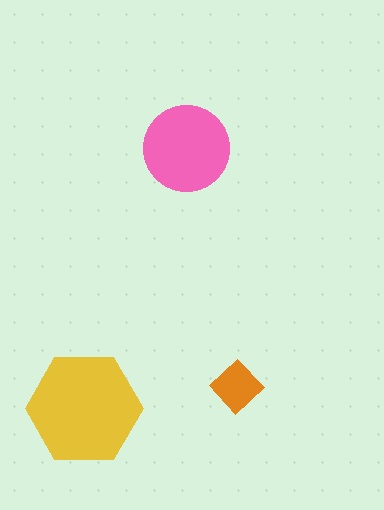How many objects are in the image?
There are 3 objects in the image.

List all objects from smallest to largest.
The orange diamond, the pink circle, the yellow hexagon.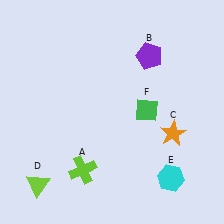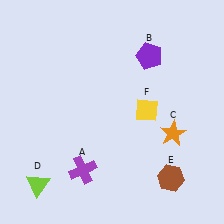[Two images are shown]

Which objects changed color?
A changed from lime to purple. E changed from cyan to brown. F changed from green to yellow.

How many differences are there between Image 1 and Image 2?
There are 3 differences between the two images.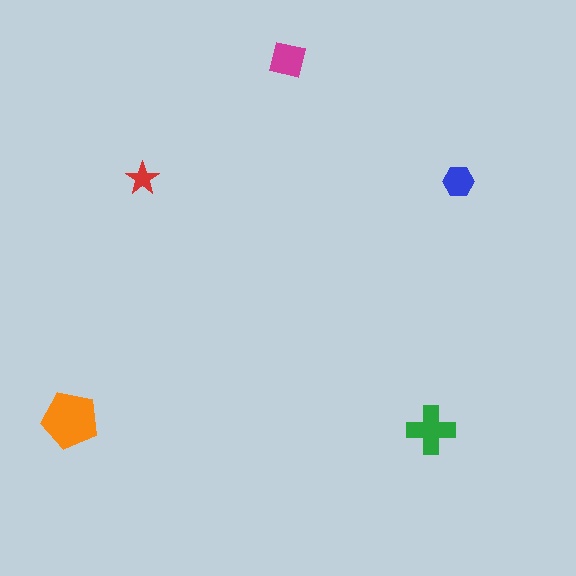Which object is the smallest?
The red star.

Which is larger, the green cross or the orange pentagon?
The orange pentagon.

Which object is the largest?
The orange pentagon.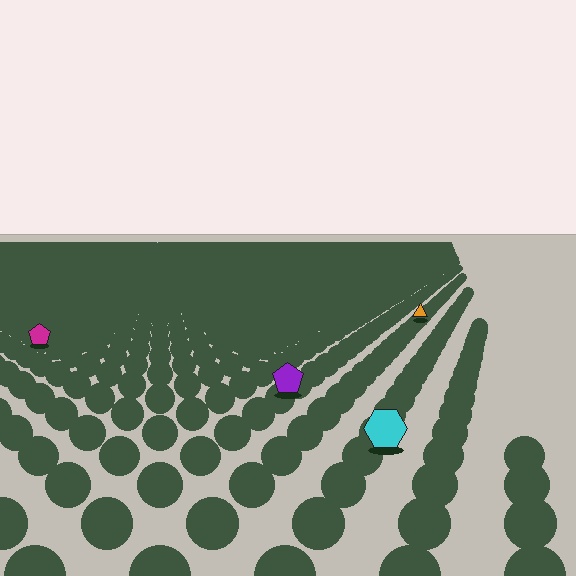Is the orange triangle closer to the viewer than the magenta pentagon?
No. The magenta pentagon is closer — you can tell from the texture gradient: the ground texture is coarser near it.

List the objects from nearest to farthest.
From nearest to farthest: the cyan hexagon, the purple pentagon, the magenta pentagon, the orange triangle.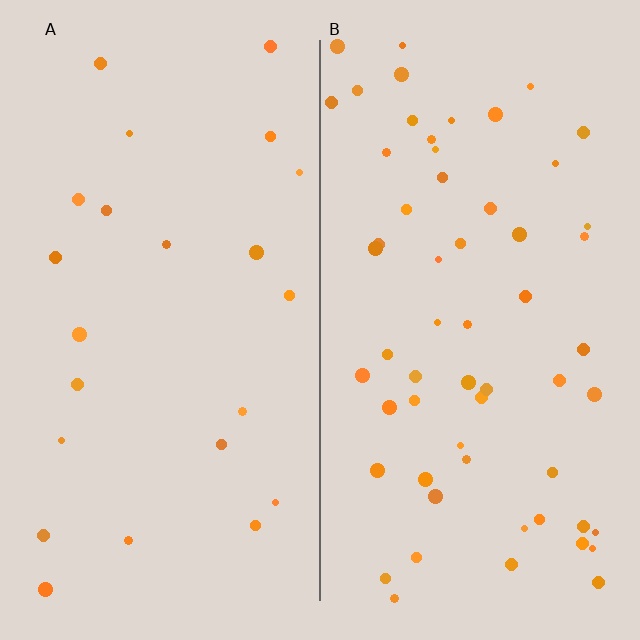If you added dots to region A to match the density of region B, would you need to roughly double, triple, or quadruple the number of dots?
Approximately triple.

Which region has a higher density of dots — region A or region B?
B (the right).